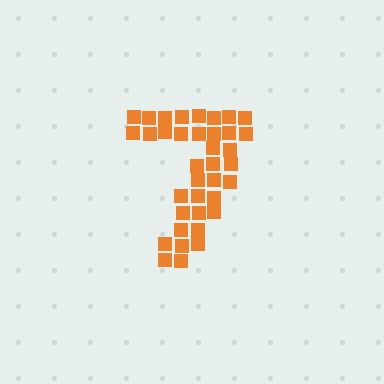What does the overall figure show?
The overall figure shows the digit 7.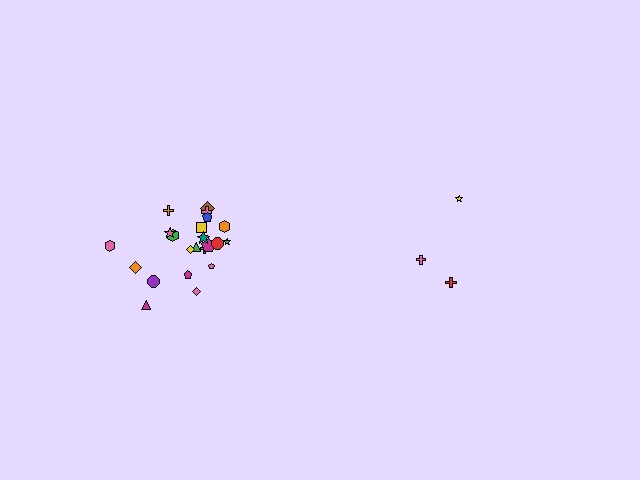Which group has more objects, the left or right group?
The left group.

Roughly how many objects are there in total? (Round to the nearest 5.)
Roughly 25 objects in total.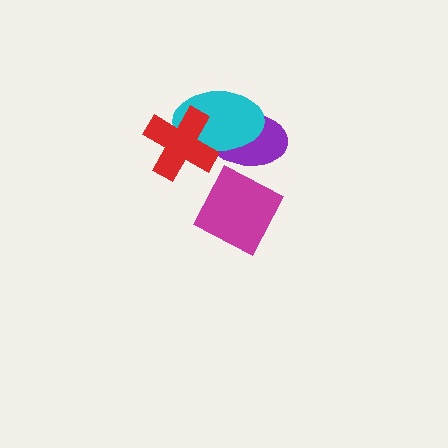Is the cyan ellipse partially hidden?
Yes, it is partially covered by another shape.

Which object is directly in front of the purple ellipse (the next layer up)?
The cyan ellipse is directly in front of the purple ellipse.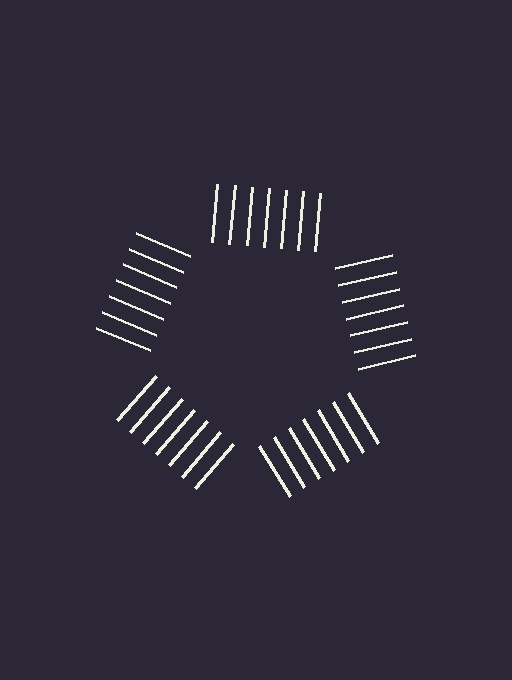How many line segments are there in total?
35 — 7 along each of the 5 edges.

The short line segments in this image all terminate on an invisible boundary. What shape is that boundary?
An illusory pentagon — the line segments terminate on its edges but no continuous stroke is drawn.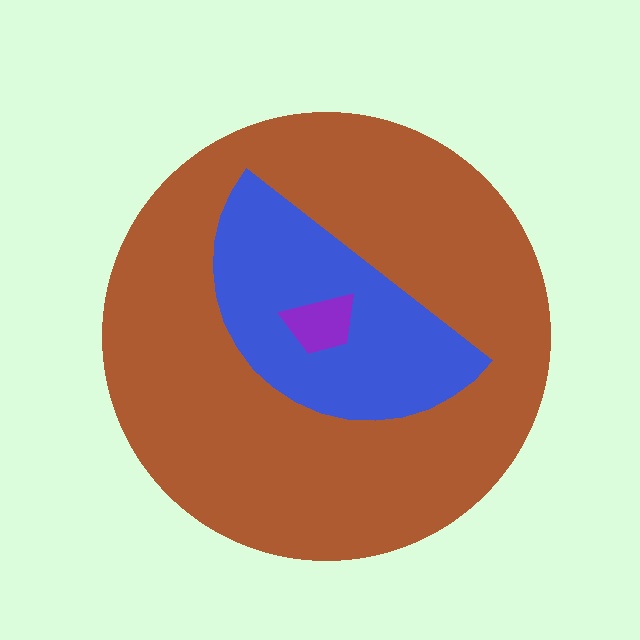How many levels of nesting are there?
3.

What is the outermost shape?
The brown circle.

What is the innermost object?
The purple trapezoid.